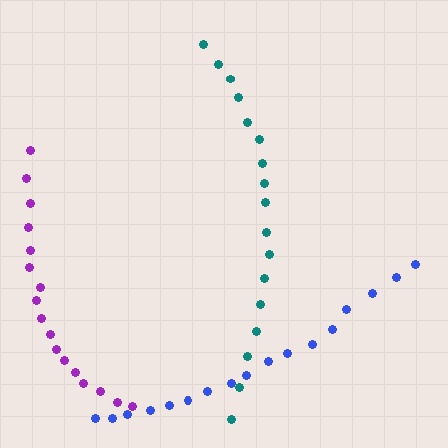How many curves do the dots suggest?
There are 3 distinct paths.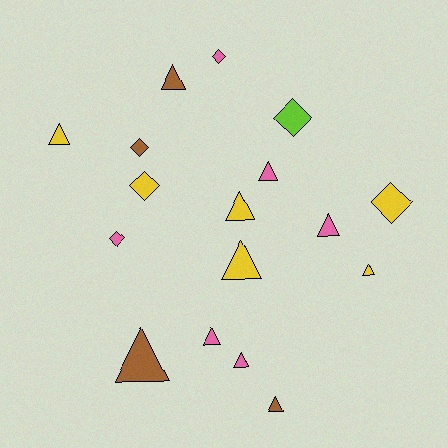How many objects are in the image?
There are 17 objects.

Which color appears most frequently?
Yellow, with 6 objects.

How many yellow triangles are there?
There are 4 yellow triangles.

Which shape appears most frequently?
Triangle, with 11 objects.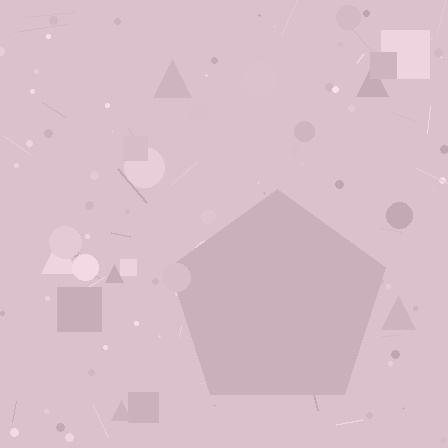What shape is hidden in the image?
A pentagon is hidden in the image.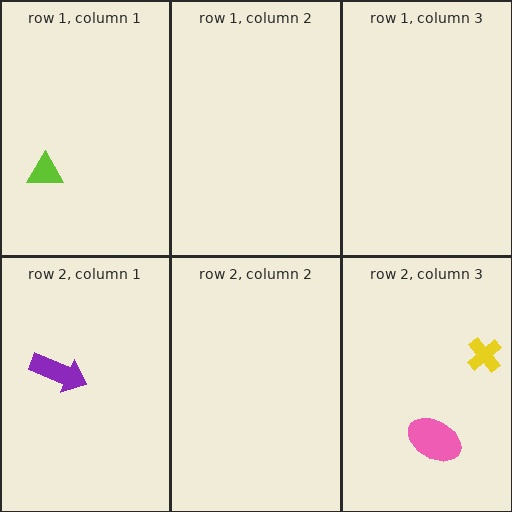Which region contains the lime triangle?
The row 1, column 1 region.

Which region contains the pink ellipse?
The row 2, column 3 region.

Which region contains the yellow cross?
The row 2, column 3 region.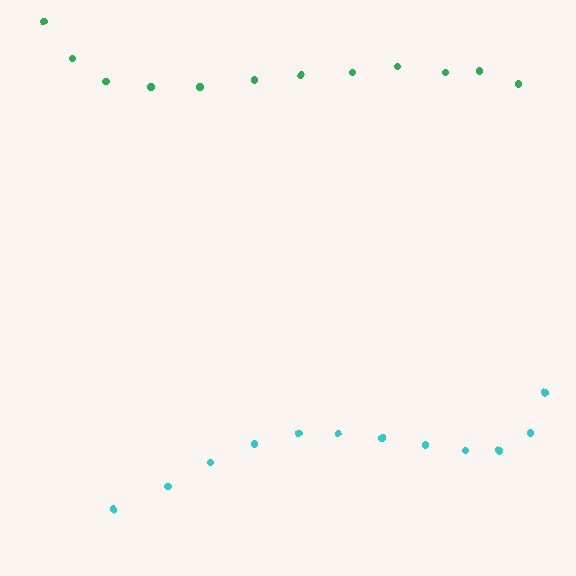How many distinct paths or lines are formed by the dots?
There are 2 distinct paths.